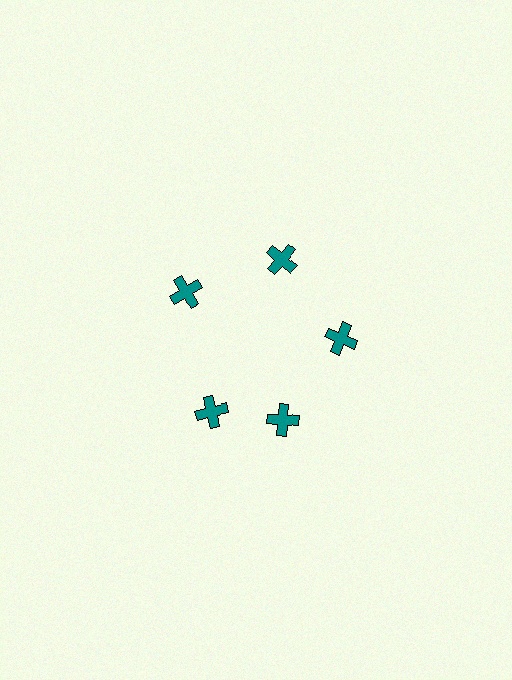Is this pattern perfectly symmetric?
No. The 5 teal crosses are arranged in a ring, but one element near the 8 o'clock position is rotated out of alignment along the ring, breaking the 5-fold rotational symmetry.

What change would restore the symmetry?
The symmetry would be restored by rotating it back into even spacing with its neighbors so that all 5 crosses sit at equal angles and equal distance from the center.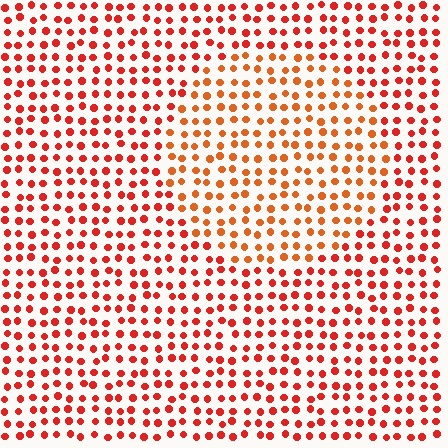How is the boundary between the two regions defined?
The boundary is defined purely by a slight shift in hue (about 22 degrees). Spacing, size, and orientation are identical on both sides.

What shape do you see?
I see a circle.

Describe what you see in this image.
The image is filled with small red elements in a uniform arrangement. A circle-shaped region is visible where the elements are tinted to a slightly different hue, forming a subtle color boundary.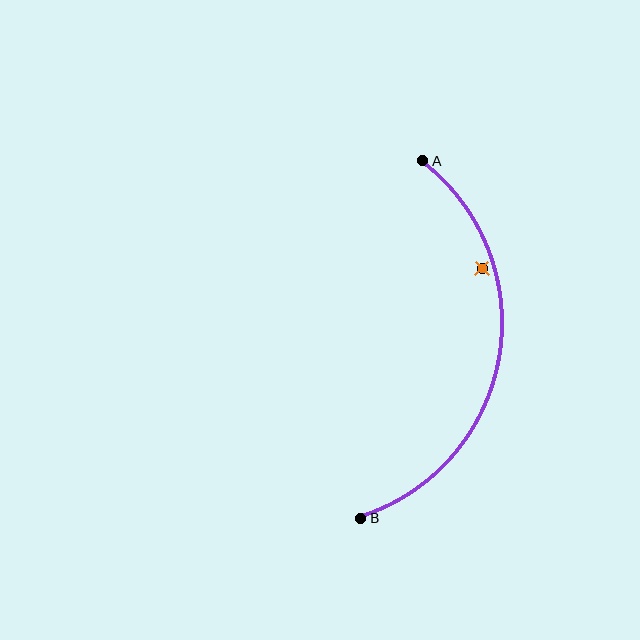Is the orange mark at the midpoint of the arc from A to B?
No — the orange mark does not lie on the arc at all. It sits slightly inside the curve.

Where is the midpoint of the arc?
The arc midpoint is the point on the curve farthest from the straight line joining A and B. It sits to the right of that line.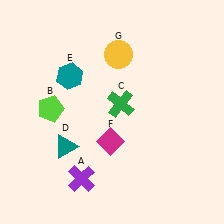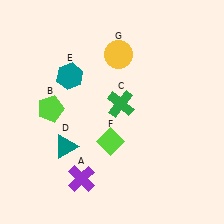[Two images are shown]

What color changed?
The diamond (F) changed from magenta in Image 1 to lime in Image 2.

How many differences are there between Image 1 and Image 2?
There is 1 difference between the two images.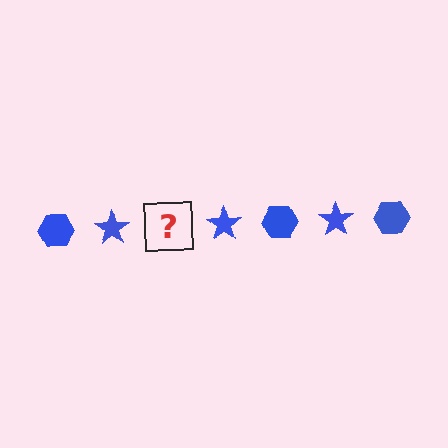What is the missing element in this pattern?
The missing element is a blue hexagon.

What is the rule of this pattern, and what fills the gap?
The rule is that the pattern cycles through hexagon, star shapes in blue. The gap should be filled with a blue hexagon.